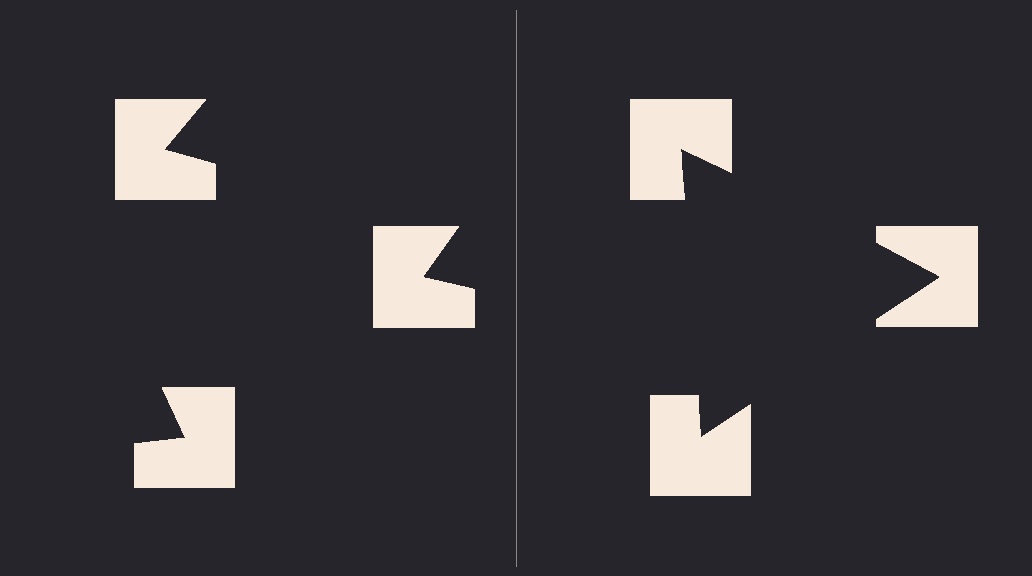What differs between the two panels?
The notched squares are positioned identically on both sides; only the wedge orientations differ. On the right they align to a triangle; on the left they are misaligned.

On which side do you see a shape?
An illusory triangle appears on the right side. On the left side the wedge cuts are rotated, so no coherent shape forms.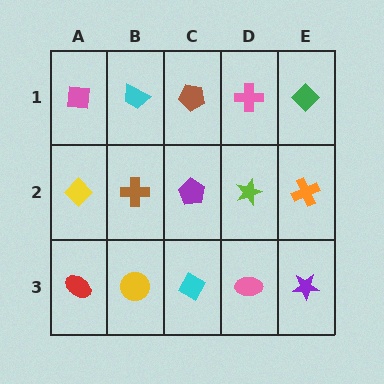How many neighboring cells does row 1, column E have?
2.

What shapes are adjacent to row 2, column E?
A green diamond (row 1, column E), a purple star (row 3, column E), a lime star (row 2, column D).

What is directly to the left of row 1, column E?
A pink cross.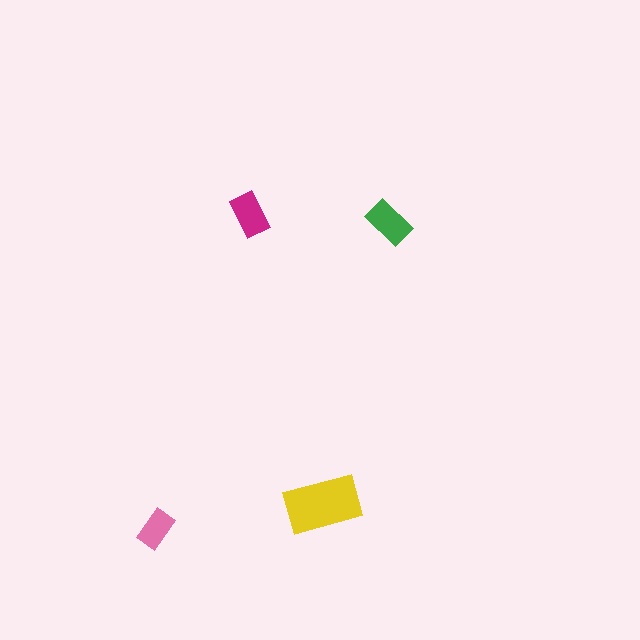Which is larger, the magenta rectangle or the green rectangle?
The green one.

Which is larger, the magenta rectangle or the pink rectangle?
The magenta one.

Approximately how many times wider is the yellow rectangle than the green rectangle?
About 1.5 times wider.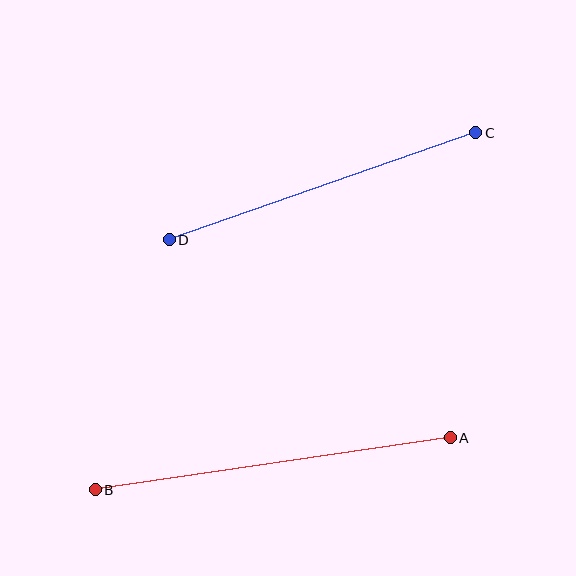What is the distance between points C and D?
The distance is approximately 324 pixels.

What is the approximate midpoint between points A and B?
The midpoint is at approximately (273, 464) pixels.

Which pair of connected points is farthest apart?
Points A and B are farthest apart.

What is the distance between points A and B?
The distance is approximately 359 pixels.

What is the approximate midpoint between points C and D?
The midpoint is at approximately (323, 186) pixels.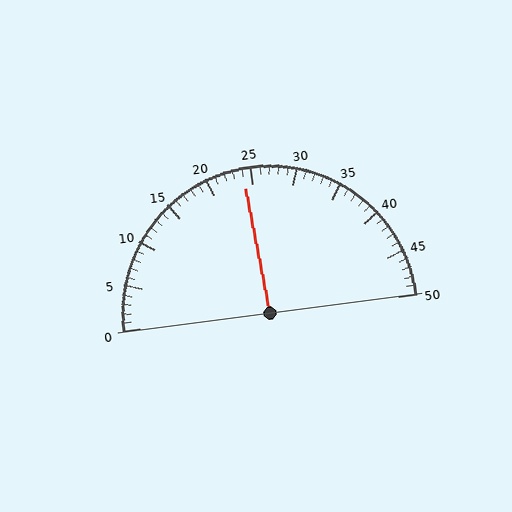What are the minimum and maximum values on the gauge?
The gauge ranges from 0 to 50.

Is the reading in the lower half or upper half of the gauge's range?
The reading is in the lower half of the range (0 to 50).